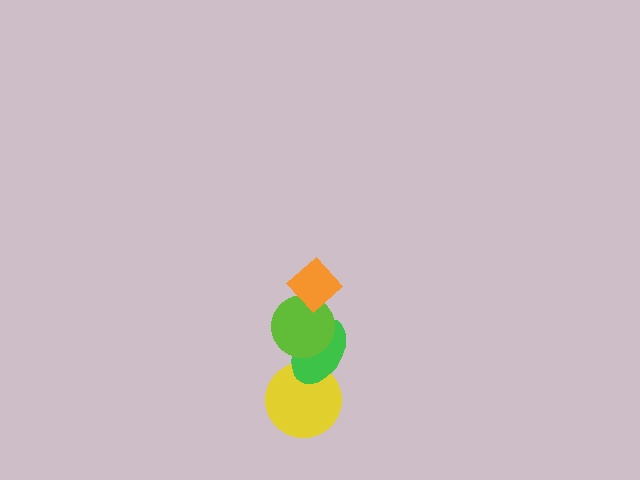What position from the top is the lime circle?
The lime circle is 2nd from the top.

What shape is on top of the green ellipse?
The lime circle is on top of the green ellipse.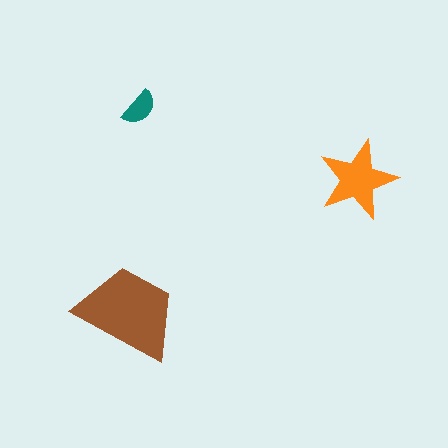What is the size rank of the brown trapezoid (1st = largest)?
1st.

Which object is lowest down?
The brown trapezoid is bottommost.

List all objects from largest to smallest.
The brown trapezoid, the orange star, the teal semicircle.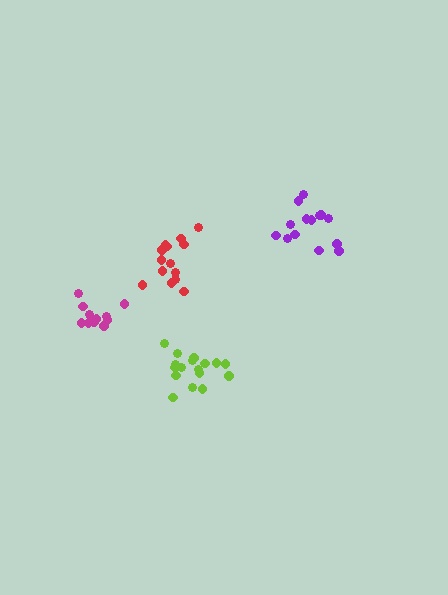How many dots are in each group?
Group 1: 14 dots, Group 2: 14 dots, Group 3: 11 dots, Group 4: 17 dots (56 total).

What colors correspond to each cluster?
The clusters are colored: red, purple, magenta, lime.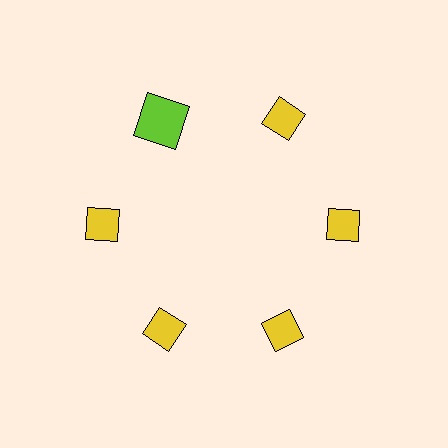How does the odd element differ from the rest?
It differs in both color (lime instead of yellow) and shape (square instead of diamond).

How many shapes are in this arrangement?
There are 6 shapes arranged in a ring pattern.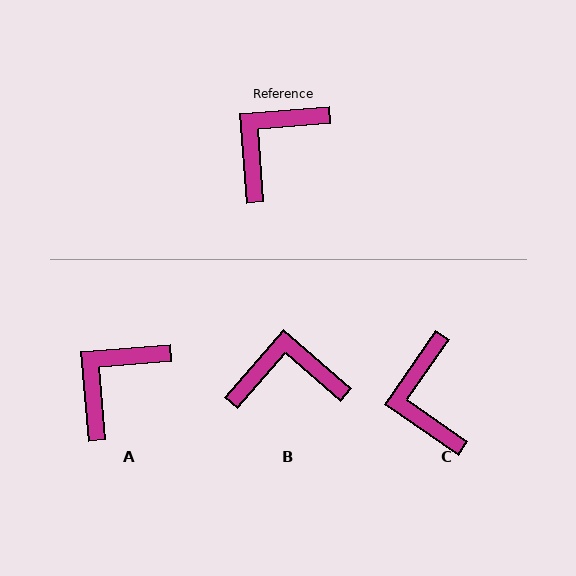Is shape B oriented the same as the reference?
No, it is off by about 46 degrees.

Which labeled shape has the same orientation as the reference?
A.